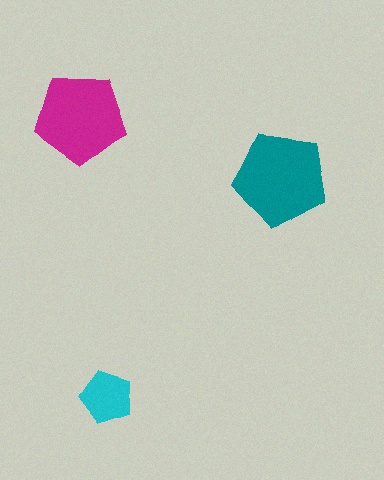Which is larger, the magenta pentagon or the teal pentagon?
The teal one.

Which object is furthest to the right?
The teal pentagon is rightmost.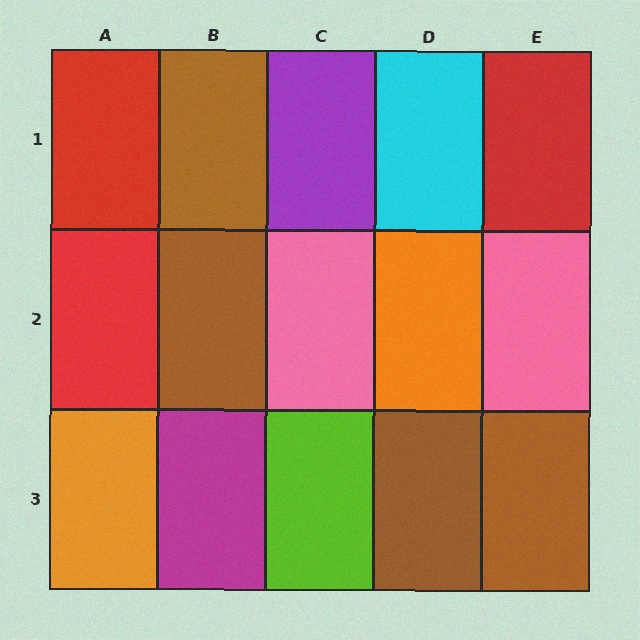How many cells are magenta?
1 cell is magenta.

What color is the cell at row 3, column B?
Magenta.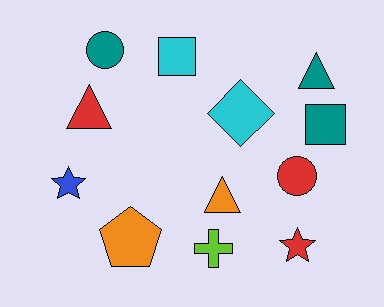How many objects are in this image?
There are 12 objects.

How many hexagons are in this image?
There are no hexagons.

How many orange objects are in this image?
There are 2 orange objects.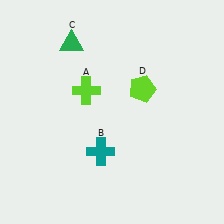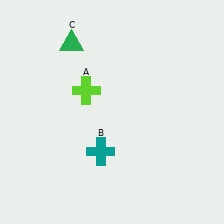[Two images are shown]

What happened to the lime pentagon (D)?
The lime pentagon (D) was removed in Image 2. It was in the top-right area of Image 1.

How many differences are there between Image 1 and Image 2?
There is 1 difference between the two images.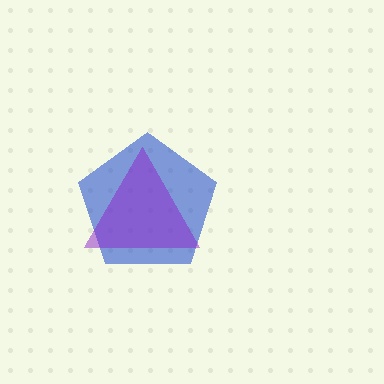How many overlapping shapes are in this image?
There are 2 overlapping shapes in the image.